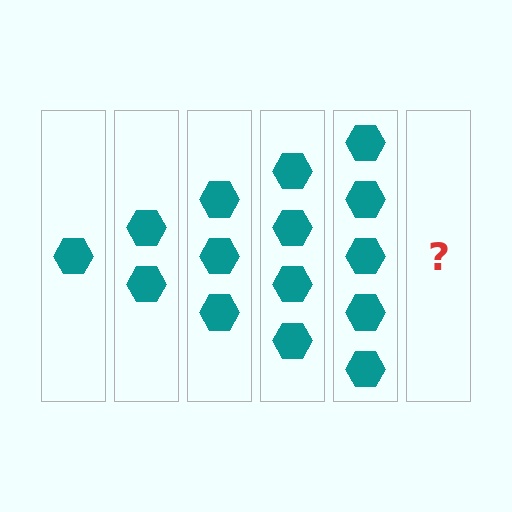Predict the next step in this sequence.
The next step is 6 hexagons.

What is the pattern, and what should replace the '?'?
The pattern is that each step adds one more hexagon. The '?' should be 6 hexagons.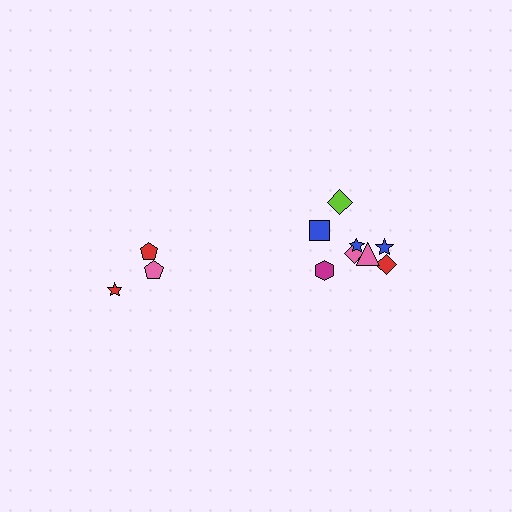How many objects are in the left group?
There are 3 objects.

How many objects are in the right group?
There are 8 objects.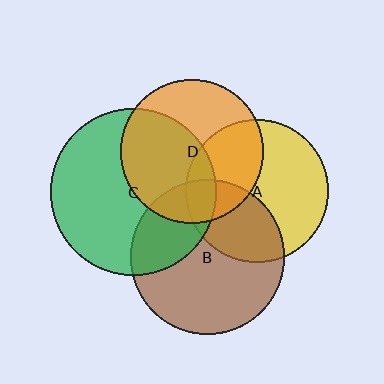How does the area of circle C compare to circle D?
Approximately 1.4 times.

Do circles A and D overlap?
Yes.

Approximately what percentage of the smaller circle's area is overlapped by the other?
Approximately 35%.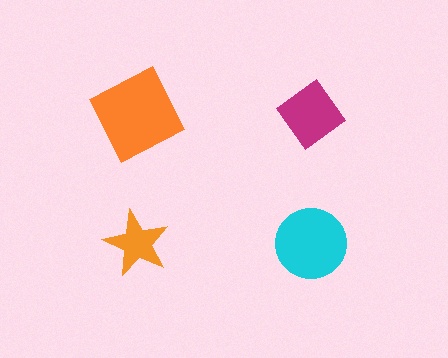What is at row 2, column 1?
An orange star.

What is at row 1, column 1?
An orange square.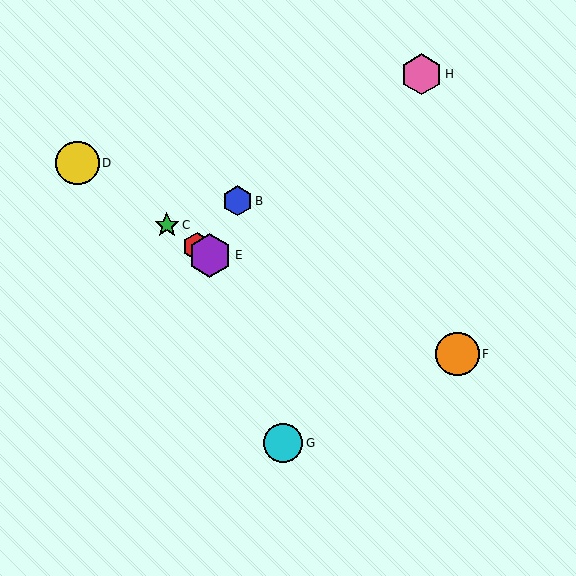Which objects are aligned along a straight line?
Objects A, C, D, E are aligned along a straight line.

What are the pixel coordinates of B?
Object B is at (237, 201).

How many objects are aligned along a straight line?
4 objects (A, C, D, E) are aligned along a straight line.